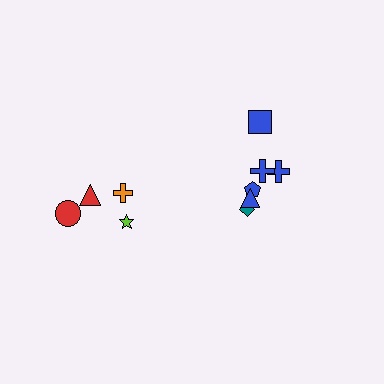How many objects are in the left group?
There are 4 objects.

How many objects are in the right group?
There are 6 objects.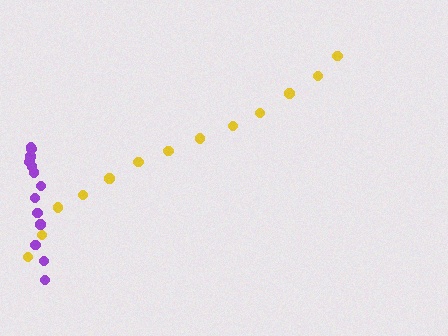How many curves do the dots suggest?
There are 2 distinct paths.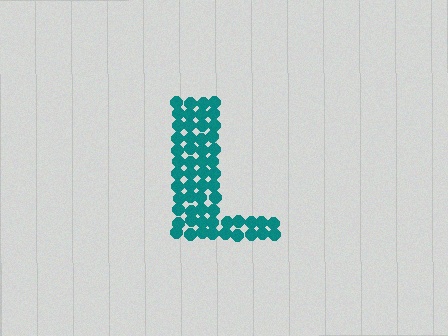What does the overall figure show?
The overall figure shows the letter L.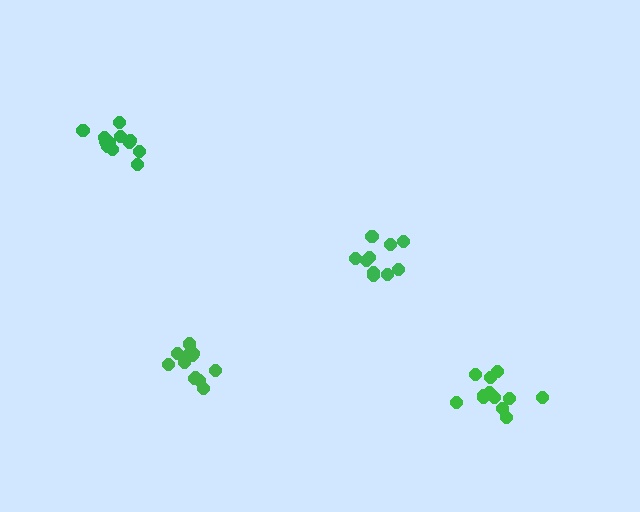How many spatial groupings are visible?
There are 4 spatial groupings.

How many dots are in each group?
Group 1: 12 dots, Group 2: 12 dots, Group 3: 10 dots, Group 4: 12 dots (46 total).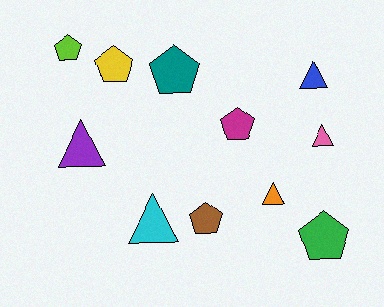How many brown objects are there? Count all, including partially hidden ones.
There is 1 brown object.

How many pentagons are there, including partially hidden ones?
There are 6 pentagons.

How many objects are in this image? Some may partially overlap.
There are 11 objects.